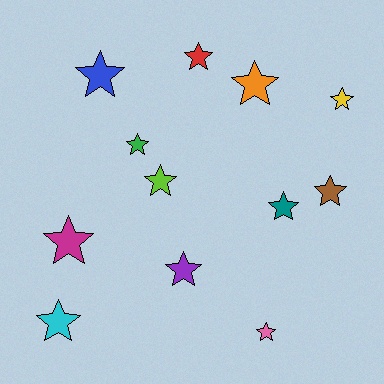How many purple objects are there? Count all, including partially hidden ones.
There is 1 purple object.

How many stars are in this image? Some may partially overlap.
There are 12 stars.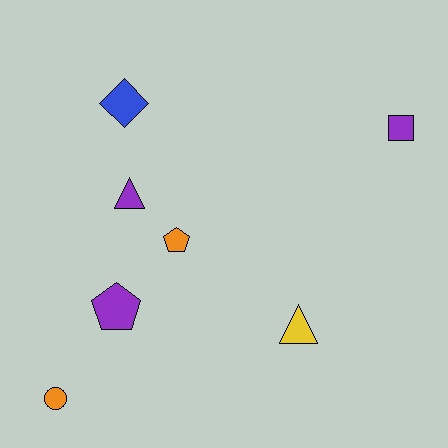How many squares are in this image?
There is 1 square.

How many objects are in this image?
There are 7 objects.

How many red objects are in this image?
There are no red objects.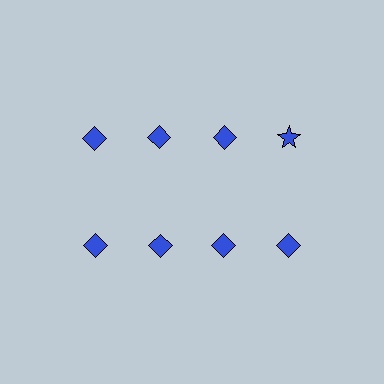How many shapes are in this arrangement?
There are 8 shapes arranged in a grid pattern.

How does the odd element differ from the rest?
It has a different shape: star instead of diamond.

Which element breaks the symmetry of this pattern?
The blue star in the top row, second from right column breaks the symmetry. All other shapes are blue diamonds.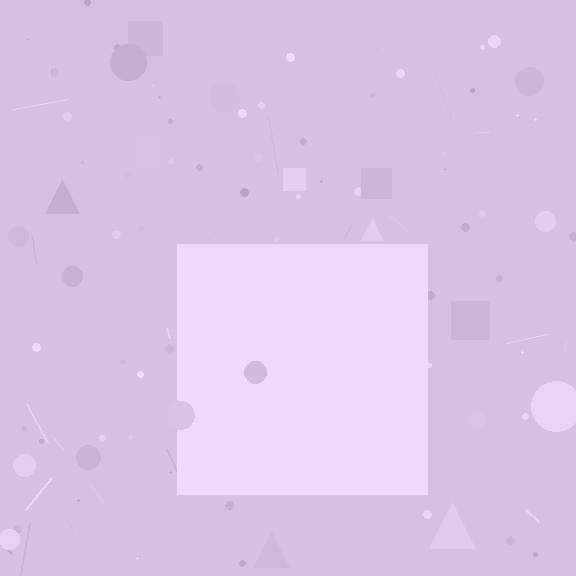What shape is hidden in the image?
A square is hidden in the image.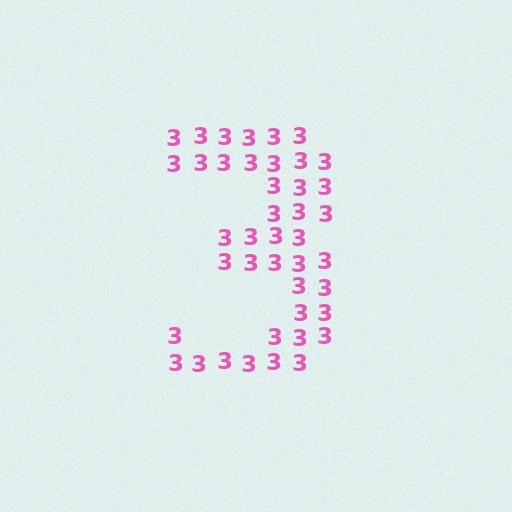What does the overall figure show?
The overall figure shows the digit 3.